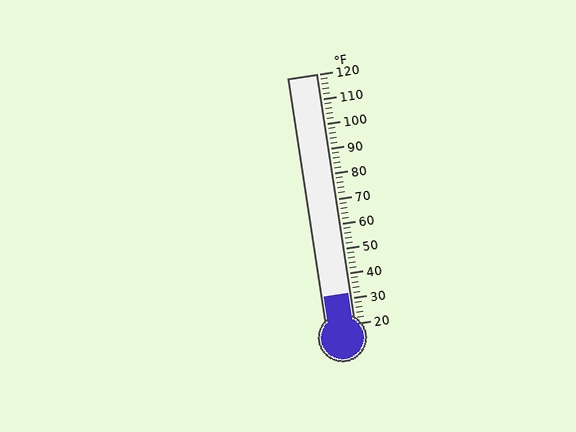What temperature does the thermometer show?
The thermometer shows approximately 32°F.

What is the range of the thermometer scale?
The thermometer scale ranges from 20°F to 120°F.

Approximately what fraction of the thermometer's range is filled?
The thermometer is filled to approximately 10% of its range.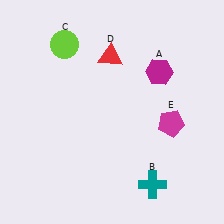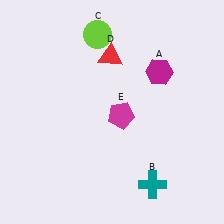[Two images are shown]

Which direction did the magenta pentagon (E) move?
The magenta pentagon (E) moved left.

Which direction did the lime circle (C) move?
The lime circle (C) moved right.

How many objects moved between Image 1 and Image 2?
2 objects moved between the two images.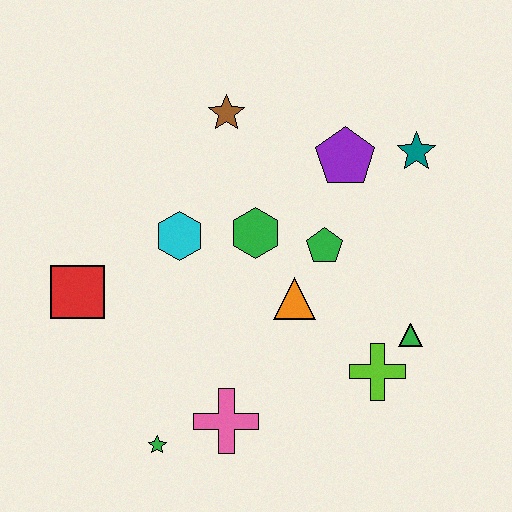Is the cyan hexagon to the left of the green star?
No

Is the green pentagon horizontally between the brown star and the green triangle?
Yes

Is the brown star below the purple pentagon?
No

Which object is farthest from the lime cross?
The red square is farthest from the lime cross.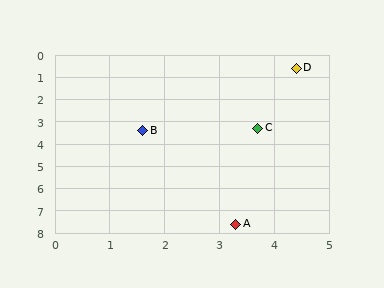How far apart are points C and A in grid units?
Points C and A are about 4.3 grid units apart.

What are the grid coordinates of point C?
Point C is at approximately (3.7, 3.3).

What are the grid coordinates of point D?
Point D is at approximately (4.4, 0.6).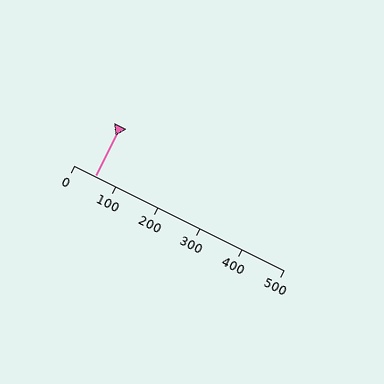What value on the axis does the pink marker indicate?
The marker indicates approximately 50.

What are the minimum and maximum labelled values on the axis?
The axis runs from 0 to 500.